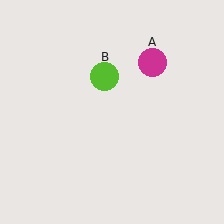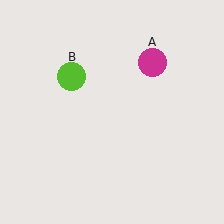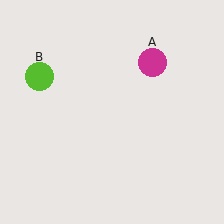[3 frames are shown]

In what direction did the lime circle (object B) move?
The lime circle (object B) moved left.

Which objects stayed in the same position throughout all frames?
Magenta circle (object A) remained stationary.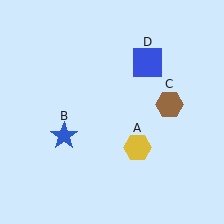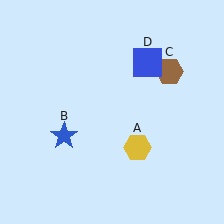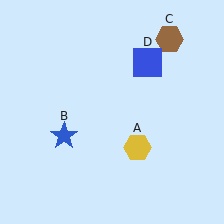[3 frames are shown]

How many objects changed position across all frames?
1 object changed position: brown hexagon (object C).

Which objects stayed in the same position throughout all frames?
Yellow hexagon (object A) and blue star (object B) and blue square (object D) remained stationary.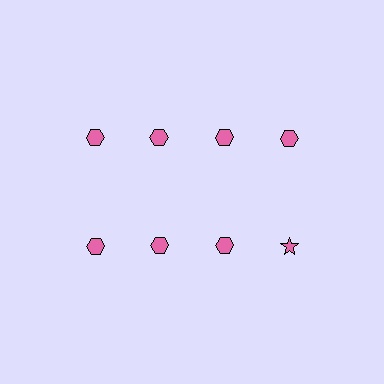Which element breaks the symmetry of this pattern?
The pink star in the second row, second from right column breaks the symmetry. All other shapes are pink hexagons.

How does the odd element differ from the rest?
It has a different shape: star instead of hexagon.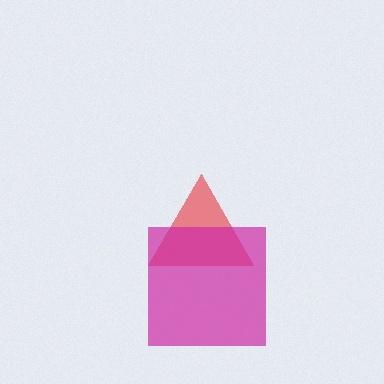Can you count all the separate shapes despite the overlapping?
Yes, there are 2 separate shapes.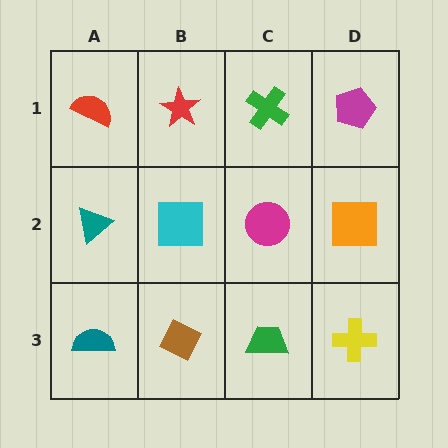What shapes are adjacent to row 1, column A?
A teal triangle (row 2, column A), a red star (row 1, column B).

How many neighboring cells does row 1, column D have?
2.